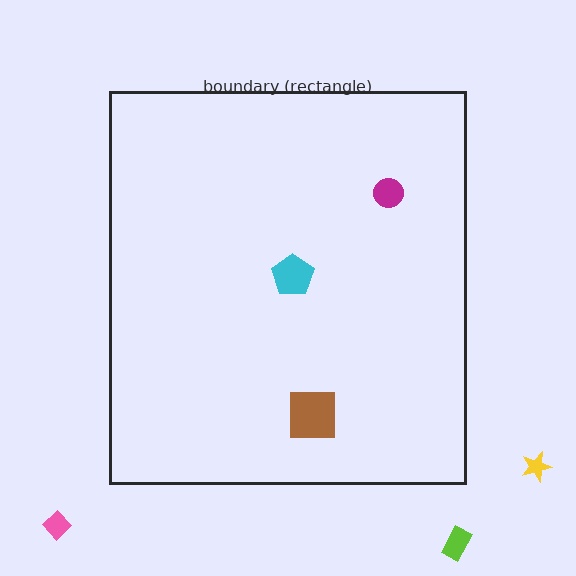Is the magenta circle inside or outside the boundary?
Inside.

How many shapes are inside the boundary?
3 inside, 3 outside.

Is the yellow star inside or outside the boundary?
Outside.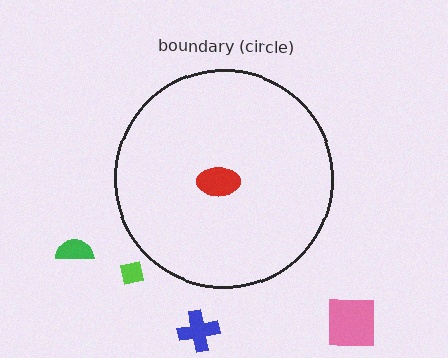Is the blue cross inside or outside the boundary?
Outside.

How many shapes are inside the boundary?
1 inside, 4 outside.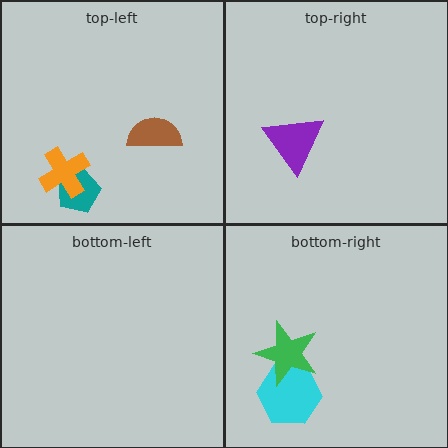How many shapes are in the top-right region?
1.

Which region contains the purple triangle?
The top-right region.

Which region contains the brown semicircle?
The top-left region.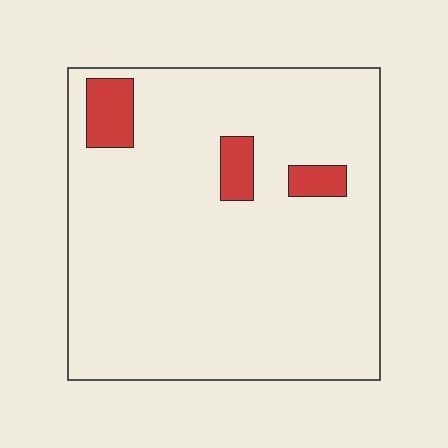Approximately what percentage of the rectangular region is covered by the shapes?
Approximately 10%.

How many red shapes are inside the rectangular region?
3.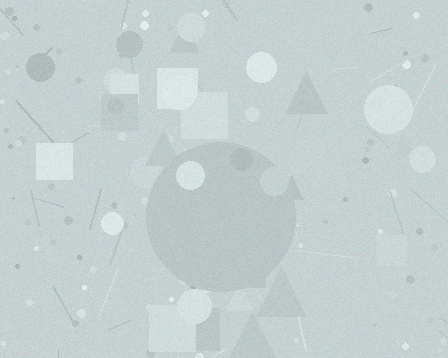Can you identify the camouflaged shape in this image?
The camouflaged shape is a circle.